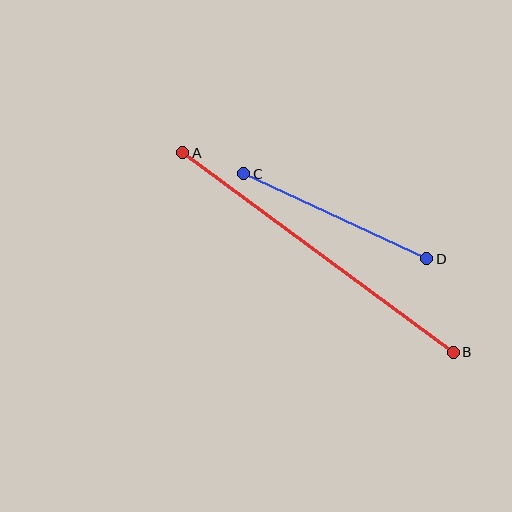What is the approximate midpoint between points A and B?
The midpoint is at approximately (318, 253) pixels.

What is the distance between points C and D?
The distance is approximately 202 pixels.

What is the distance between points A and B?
The distance is approximately 336 pixels.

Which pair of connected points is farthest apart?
Points A and B are farthest apart.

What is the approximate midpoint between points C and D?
The midpoint is at approximately (335, 216) pixels.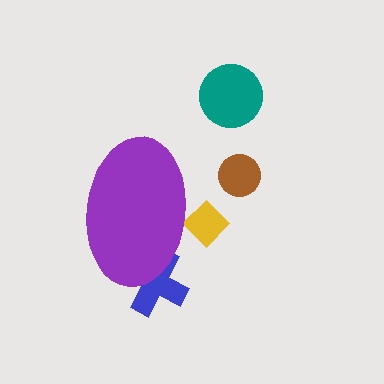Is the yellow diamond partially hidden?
Yes, the yellow diamond is partially hidden behind the purple ellipse.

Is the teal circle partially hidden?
No, the teal circle is fully visible.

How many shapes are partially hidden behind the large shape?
2 shapes are partially hidden.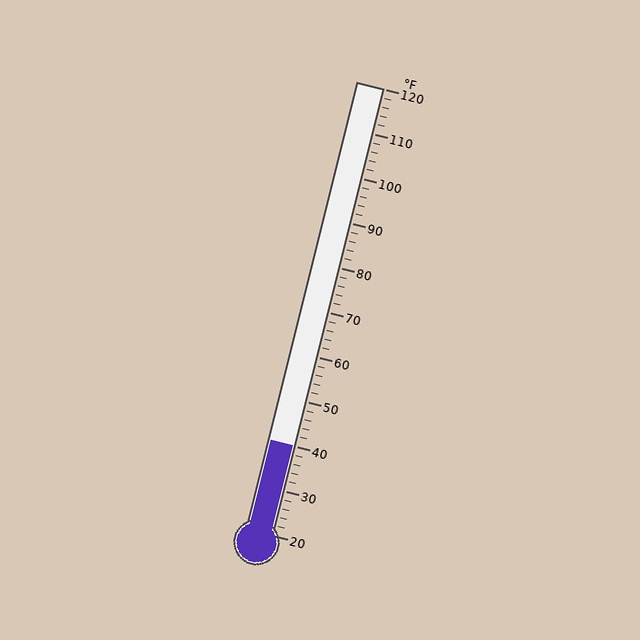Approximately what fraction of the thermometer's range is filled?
The thermometer is filled to approximately 20% of its range.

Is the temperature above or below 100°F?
The temperature is below 100°F.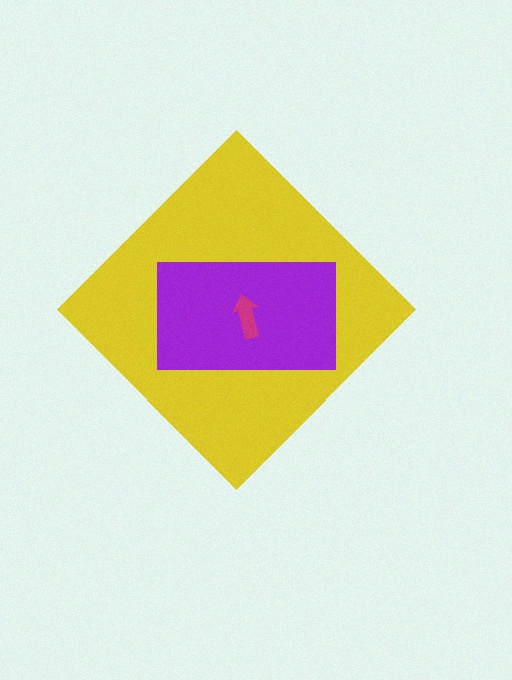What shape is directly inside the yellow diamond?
The purple rectangle.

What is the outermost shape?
The yellow diamond.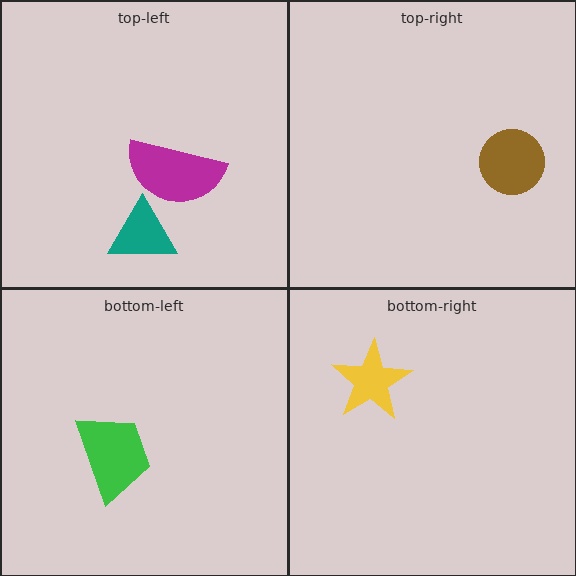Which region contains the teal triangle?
The top-left region.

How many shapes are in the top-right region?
1.